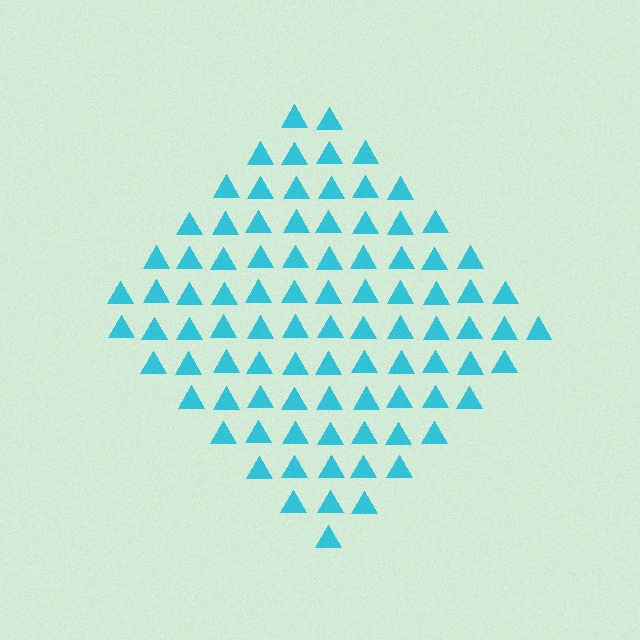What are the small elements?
The small elements are triangles.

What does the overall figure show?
The overall figure shows a diamond.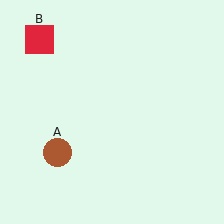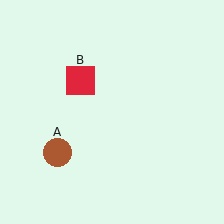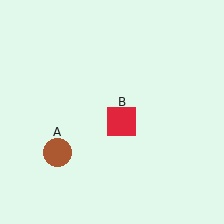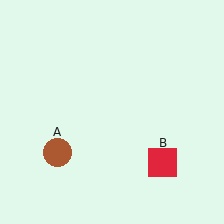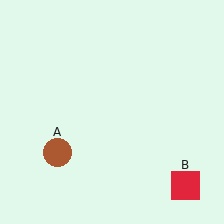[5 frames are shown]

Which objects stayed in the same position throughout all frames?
Brown circle (object A) remained stationary.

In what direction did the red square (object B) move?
The red square (object B) moved down and to the right.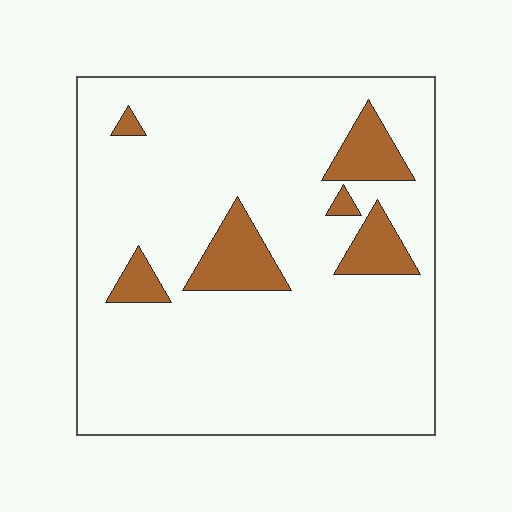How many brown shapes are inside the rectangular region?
6.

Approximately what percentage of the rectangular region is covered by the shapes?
Approximately 10%.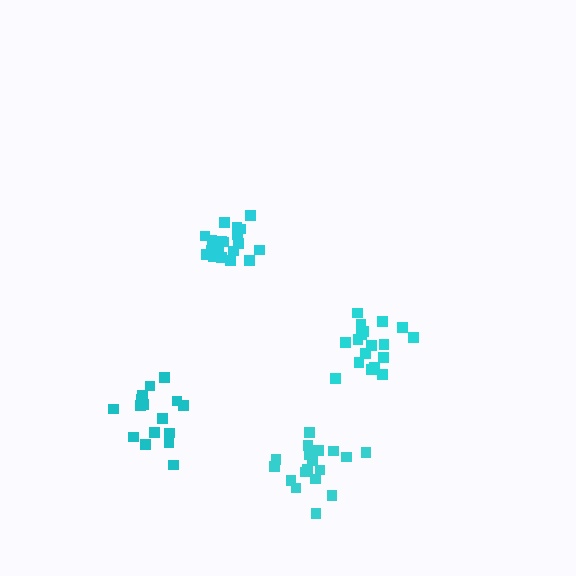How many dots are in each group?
Group 1: 18 dots, Group 2: 18 dots, Group 3: 19 dots, Group 4: 17 dots (72 total).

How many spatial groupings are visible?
There are 4 spatial groupings.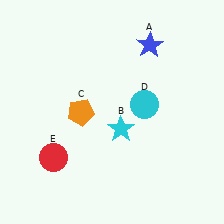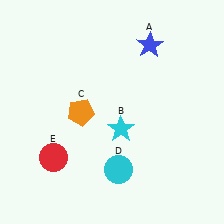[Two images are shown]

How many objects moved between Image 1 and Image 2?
1 object moved between the two images.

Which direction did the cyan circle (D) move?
The cyan circle (D) moved down.